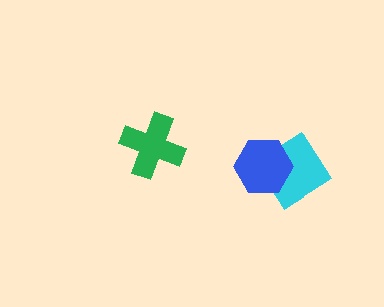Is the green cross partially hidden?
No, no other shape covers it.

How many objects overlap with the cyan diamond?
1 object overlaps with the cyan diamond.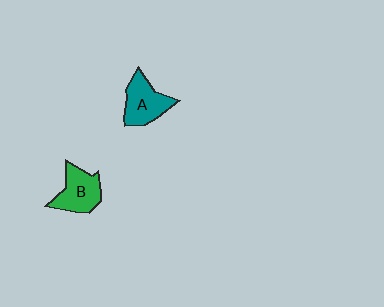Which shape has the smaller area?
Shape A (teal).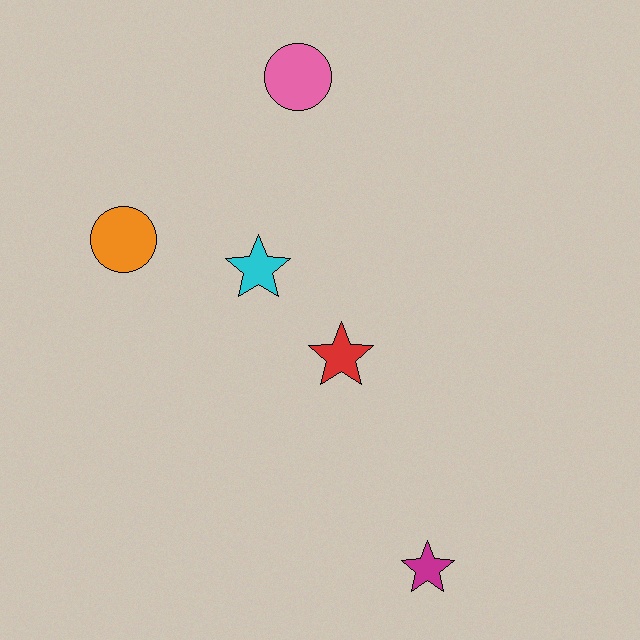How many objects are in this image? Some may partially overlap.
There are 5 objects.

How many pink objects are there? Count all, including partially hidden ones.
There is 1 pink object.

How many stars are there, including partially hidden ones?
There are 3 stars.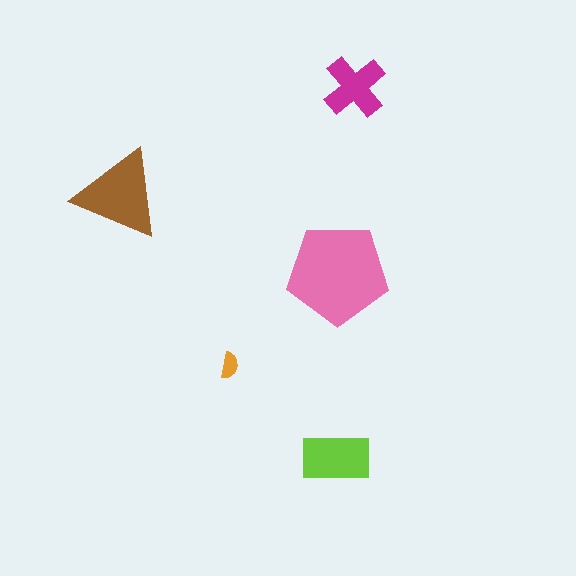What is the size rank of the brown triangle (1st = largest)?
2nd.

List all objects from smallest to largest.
The orange semicircle, the magenta cross, the lime rectangle, the brown triangle, the pink pentagon.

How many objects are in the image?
There are 5 objects in the image.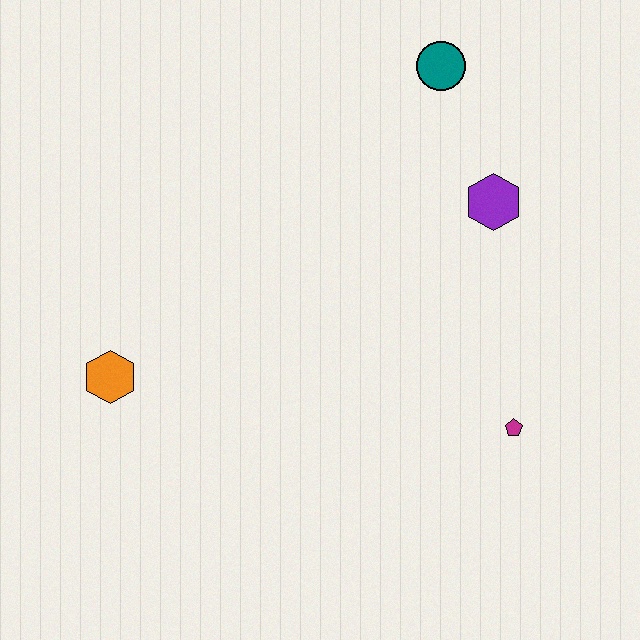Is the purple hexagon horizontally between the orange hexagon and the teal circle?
No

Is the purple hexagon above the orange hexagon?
Yes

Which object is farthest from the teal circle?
The orange hexagon is farthest from the teal circle.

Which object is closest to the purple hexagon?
The teal circle is closest to the purple hexagon.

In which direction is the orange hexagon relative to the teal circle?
The orange hexagon is to the left of the teal circle.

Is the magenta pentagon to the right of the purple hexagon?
Yes